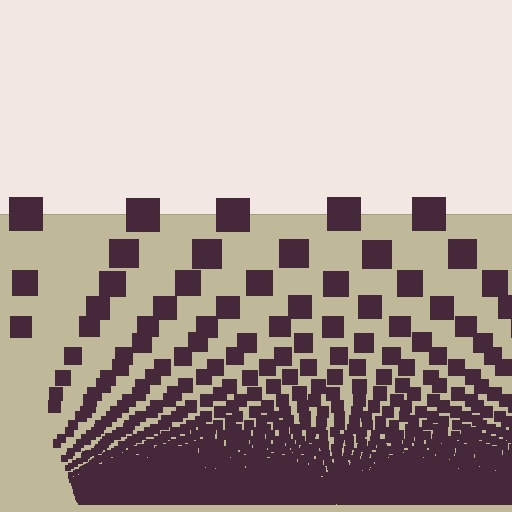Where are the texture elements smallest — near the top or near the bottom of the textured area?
Near the bottom.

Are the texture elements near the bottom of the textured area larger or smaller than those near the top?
Smaller. The gradient is inverted — elements near the bottom are smaller and denser.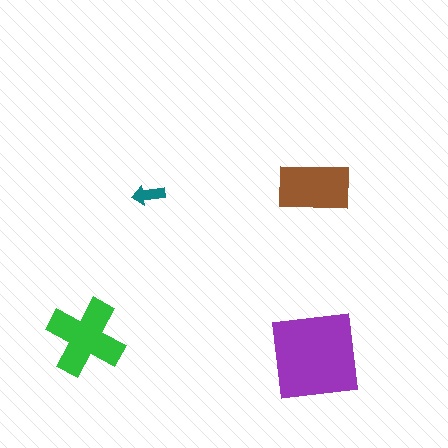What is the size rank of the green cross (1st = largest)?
2nd.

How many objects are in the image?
There are 4 objects in the image.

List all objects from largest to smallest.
The purple square, the green cross, the brown rectangle, the teal arrow.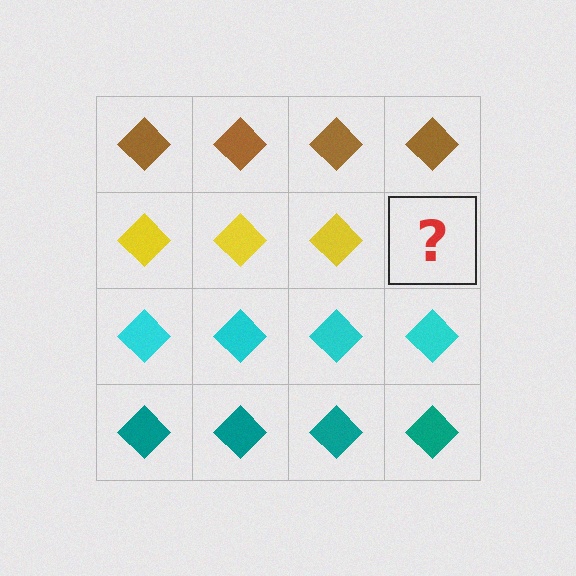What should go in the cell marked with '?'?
The missing cell should contain a yellow diamond.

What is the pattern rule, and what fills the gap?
The rule is that each row has a consistent color. The gap should be filled with a yellow diamond.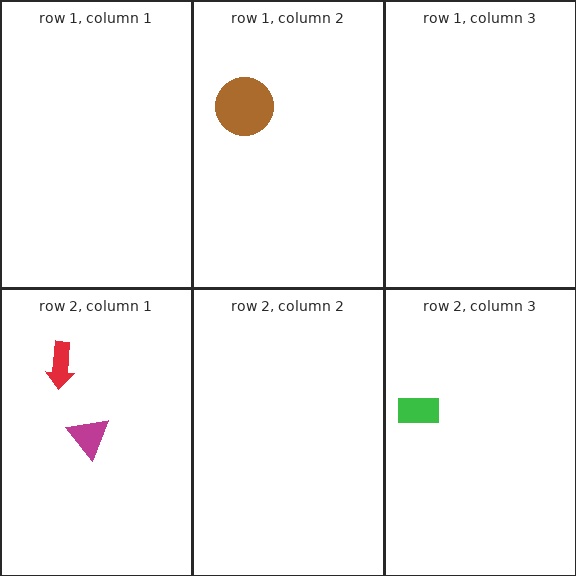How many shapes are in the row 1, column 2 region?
1.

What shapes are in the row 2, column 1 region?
The magenta triangle, the red arrow.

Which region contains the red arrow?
The row 2, column 1 region.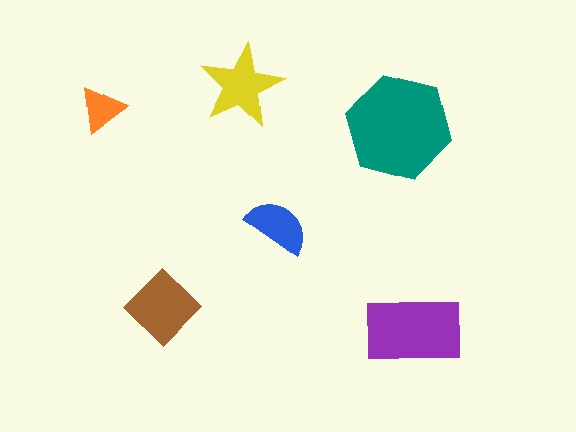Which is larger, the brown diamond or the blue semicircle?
The brown diamond.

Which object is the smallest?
The orange triangle.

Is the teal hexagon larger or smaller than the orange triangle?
Larger.